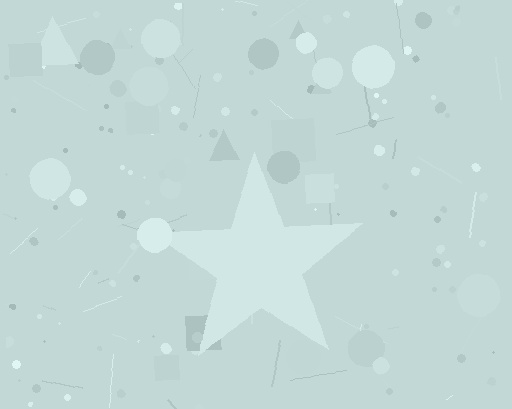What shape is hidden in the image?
A star is hidden in the image.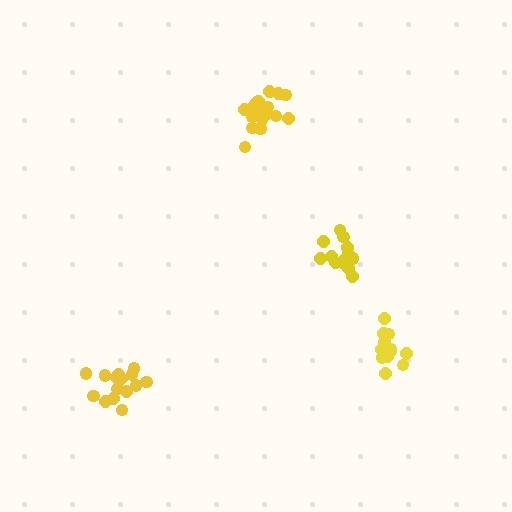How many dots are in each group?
Group 1: 13 dots, Group 2: 16 dots, Group 3: 17 dots, Group 4: 13 dots (59 total).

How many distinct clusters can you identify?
There are 4 distinct clusters.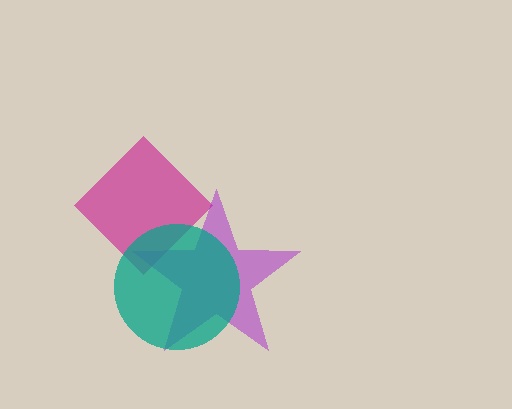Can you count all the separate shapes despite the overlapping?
Yes, there are 3 separate shapes.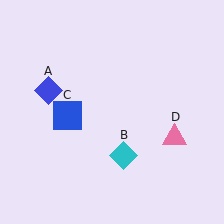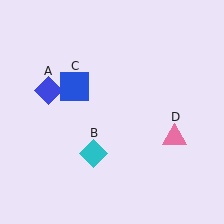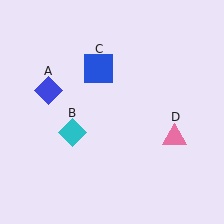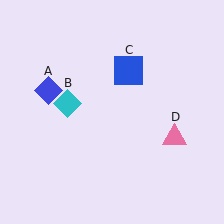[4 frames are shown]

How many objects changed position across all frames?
2 objects changed position: cyan diamond (object B), blue square (object C).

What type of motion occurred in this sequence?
The cyan diamond (object B), blue square (object C) rotated clockwise around the center of the scene.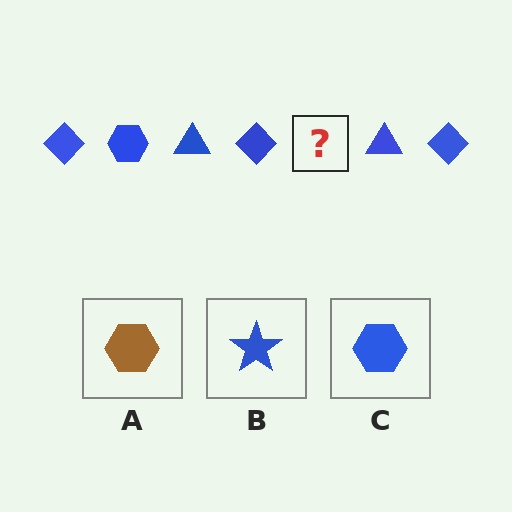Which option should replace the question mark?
Option C.